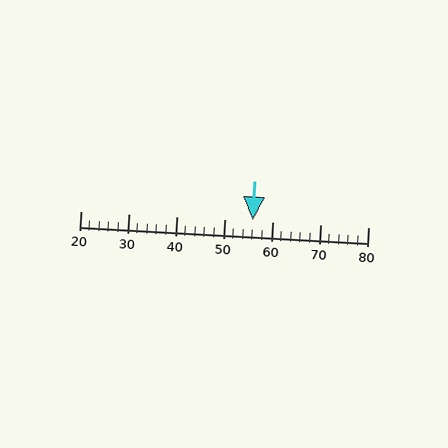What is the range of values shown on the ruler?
The ruler shows values from 20 to 80.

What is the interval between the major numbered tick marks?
The major tick marks are spaced 10 units apart.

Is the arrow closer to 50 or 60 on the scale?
The arrow is closer to 60.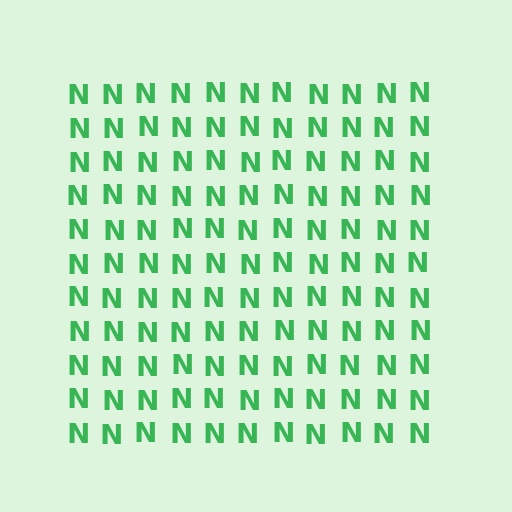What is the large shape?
The large shape is a square.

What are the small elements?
The small elements are letter N's.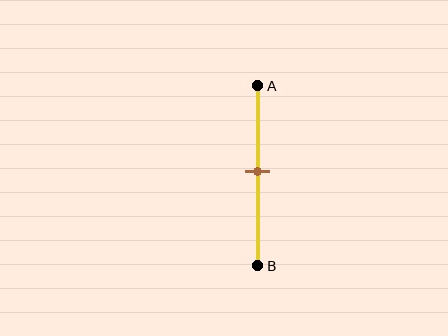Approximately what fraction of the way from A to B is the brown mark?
The brown mark is approximately 45% of the way from A to B.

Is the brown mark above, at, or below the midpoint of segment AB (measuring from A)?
The brown mark is approximately at the midpoint of segment AB.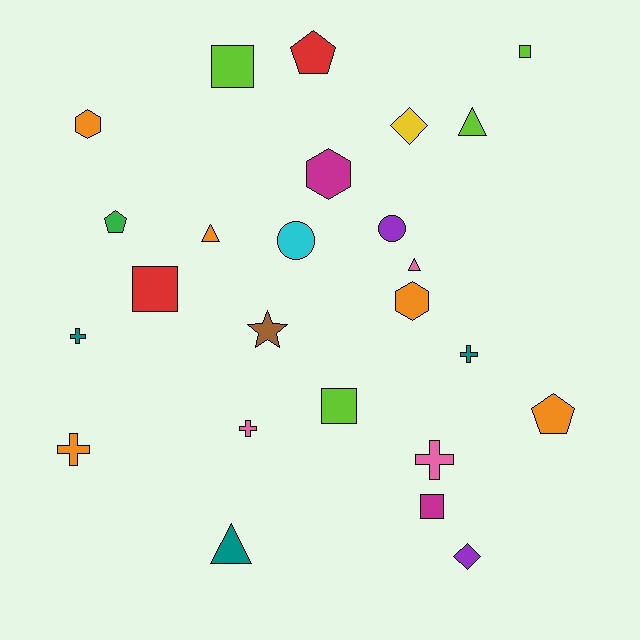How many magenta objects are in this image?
There are 2 magenta objects.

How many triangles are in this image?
There are 4 triangles.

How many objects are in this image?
There are 25 objects.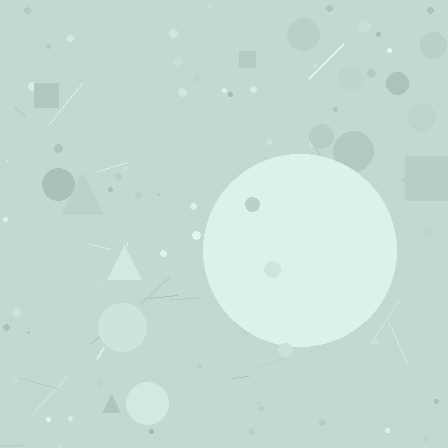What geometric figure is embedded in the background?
A circle is embedded in the background.